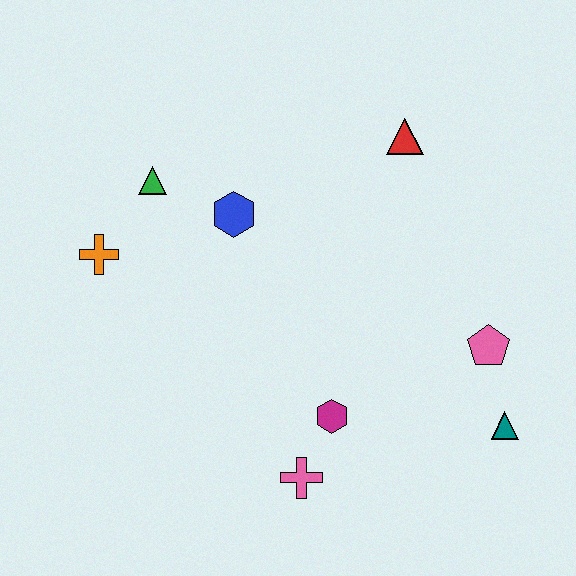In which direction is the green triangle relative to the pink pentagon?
The green triangle is to the left of the pink pentagon.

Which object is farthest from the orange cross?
The teal triangle is farthest from the orange cross.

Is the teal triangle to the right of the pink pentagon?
Yes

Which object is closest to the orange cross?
The green triangle is closest to the orange cross.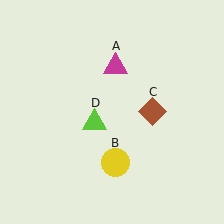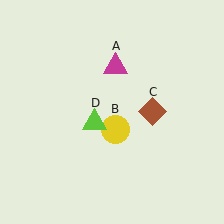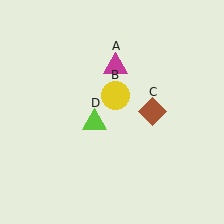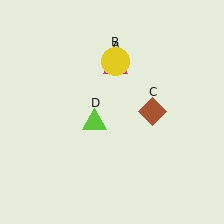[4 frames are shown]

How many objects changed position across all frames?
1 object changed position: yellow circle (object B).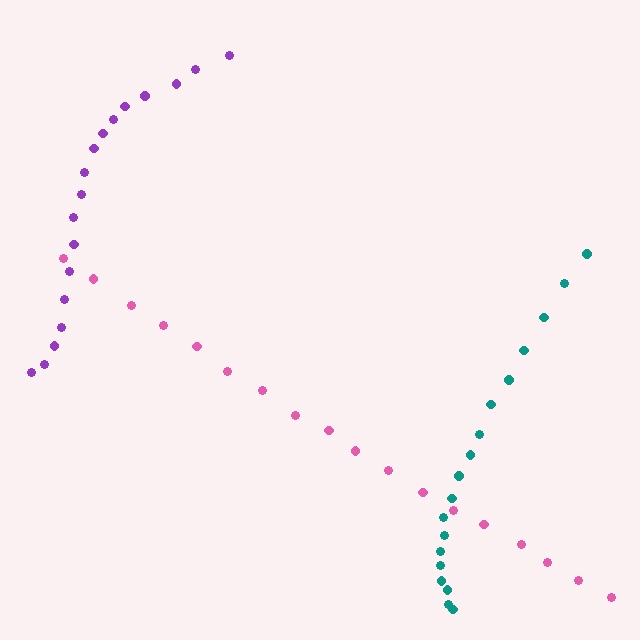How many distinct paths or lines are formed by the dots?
There are 3 distinct paths.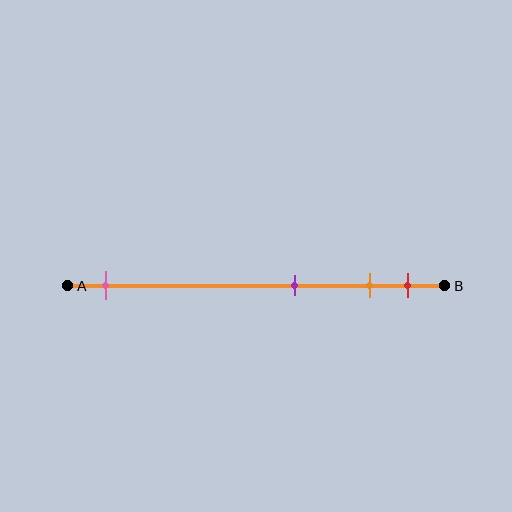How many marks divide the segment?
There are 4 marks dividing the segment.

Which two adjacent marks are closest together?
The orange and red marks are the closest adjacent pair.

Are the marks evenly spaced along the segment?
No, the marks are not evenly spaced.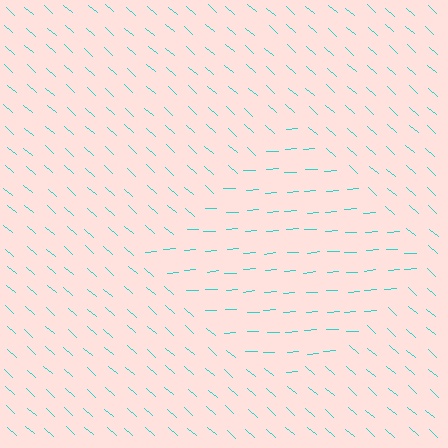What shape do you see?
I see a diamond.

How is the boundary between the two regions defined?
The boundary is defined purely by a change in line orientation (approximately 45 degrees difference). All lines are the same color and thickness.